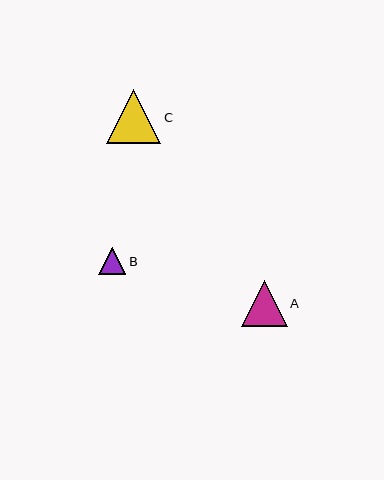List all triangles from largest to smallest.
From largest to smallest: C, A, B.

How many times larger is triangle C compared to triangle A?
Triangle C is approximately 1.2 times the size of triangle A.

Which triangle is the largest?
Triangle C is the largest with a size of approximately 55 pixels.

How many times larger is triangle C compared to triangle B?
Triangle C is approximately 2.0 times the size of triangle B.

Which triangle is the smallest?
Triangle B is the smallest with a size of approximately 27 pixels.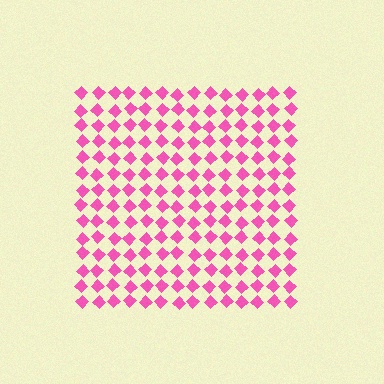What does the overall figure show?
The overall figure shows a square.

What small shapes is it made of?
It is made of small diamonds.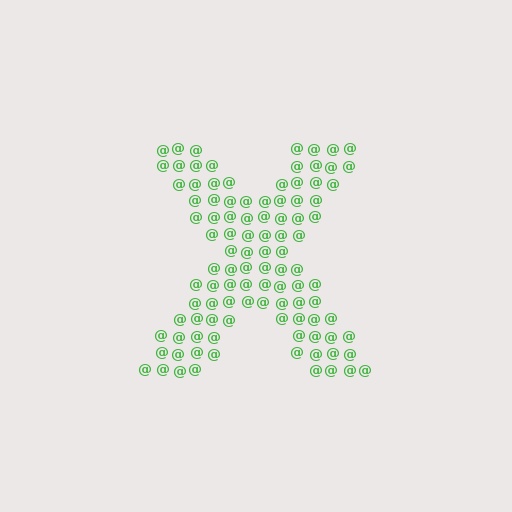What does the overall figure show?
The overall figure shows the letter X.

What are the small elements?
The small elements are at signs.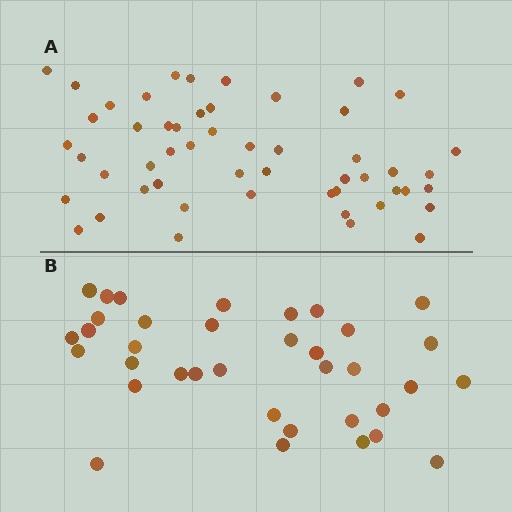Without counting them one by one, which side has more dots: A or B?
Region A (the top region) has more dots.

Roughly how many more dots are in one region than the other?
Region A has approximately 15 more dots than region B.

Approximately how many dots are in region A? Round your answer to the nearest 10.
About 50 dots. (The exact count is 52, which rounds to 50.)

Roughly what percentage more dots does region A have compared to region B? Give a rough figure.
About 45% more.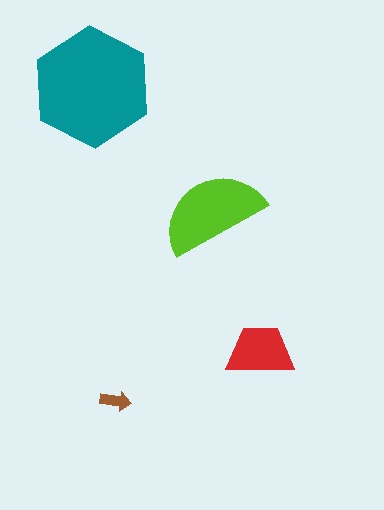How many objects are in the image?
There are 4 objects in the image.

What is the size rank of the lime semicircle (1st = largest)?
2nd.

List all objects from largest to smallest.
The teal hexagon, the lime semicircle, the red trapezoid, the brown arrow.